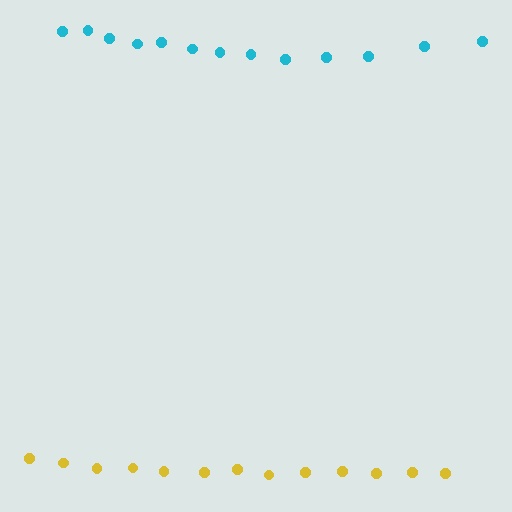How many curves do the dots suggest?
There are 2 distinct paths.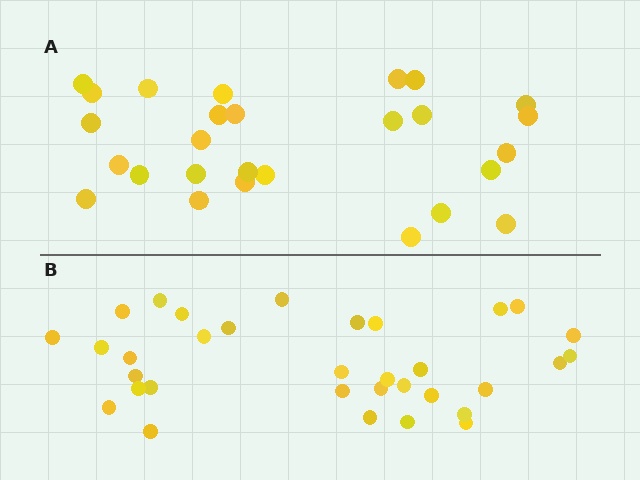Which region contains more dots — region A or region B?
Region B (the bottom region) has more dots.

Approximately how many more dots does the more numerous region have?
Region B has about 6 more dots than region A.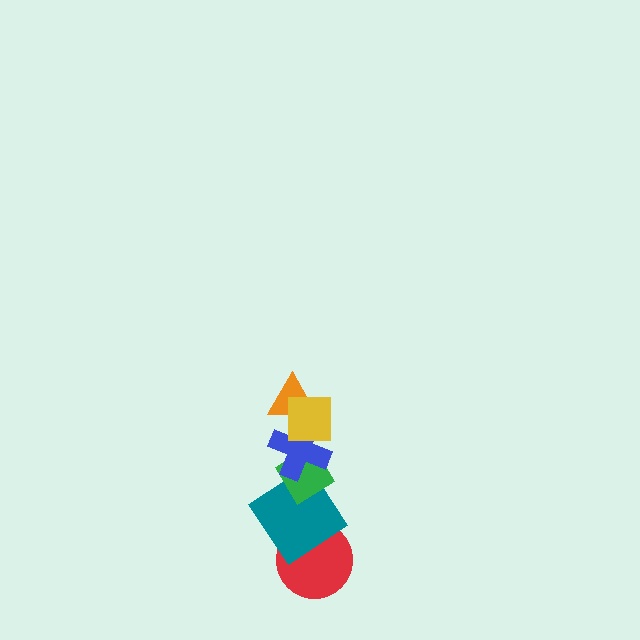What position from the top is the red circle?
The red circle is 6th from the top.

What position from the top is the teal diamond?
The teal diamond is 5th from the top.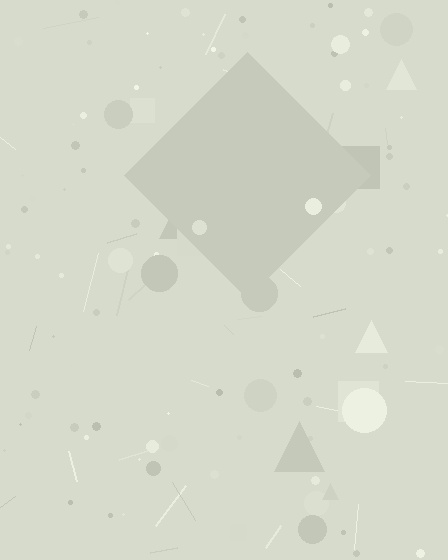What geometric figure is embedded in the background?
A diamond is embedded in the background.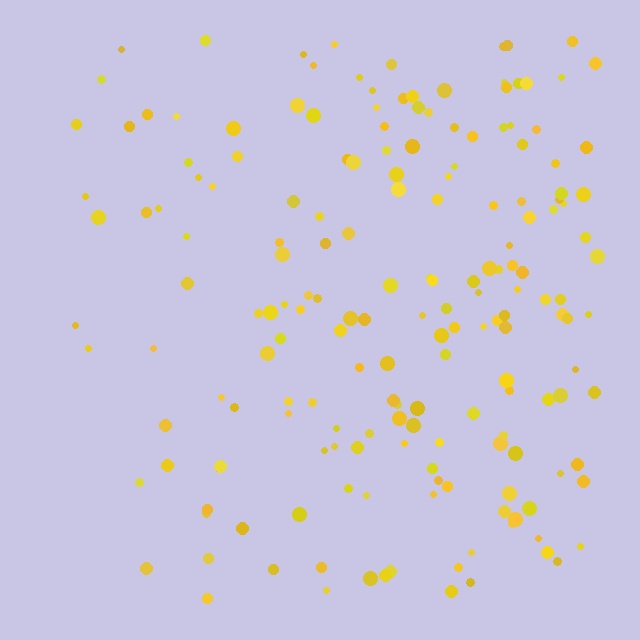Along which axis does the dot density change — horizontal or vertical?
Horizontal.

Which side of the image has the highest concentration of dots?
The right.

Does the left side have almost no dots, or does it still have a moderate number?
Still a moderate number, just noticeably fewer than the right.